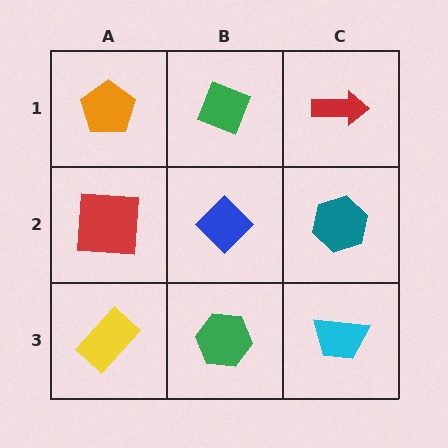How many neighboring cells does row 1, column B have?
3.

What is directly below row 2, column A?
A yellow rectangle.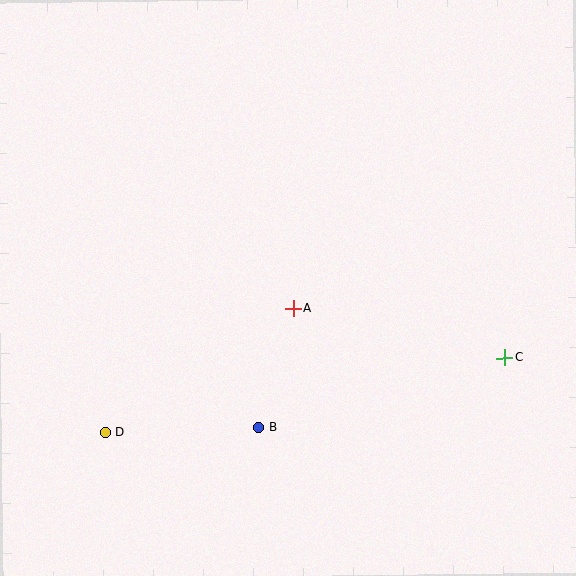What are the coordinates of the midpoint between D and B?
The midpoint between D and B is at (182, 430).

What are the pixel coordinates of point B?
Point B is at (258, 428).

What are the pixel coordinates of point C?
Point C is at (505, 358).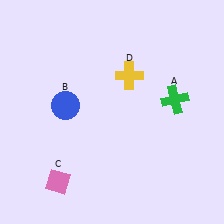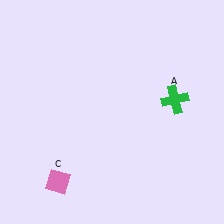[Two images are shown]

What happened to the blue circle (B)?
The blue circle (B) was removed in Image 2. It was in the top-left area of Image 1.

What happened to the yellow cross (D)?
The yellow cross (D) was removed in Image 2. It was in the top-right area of Image 1.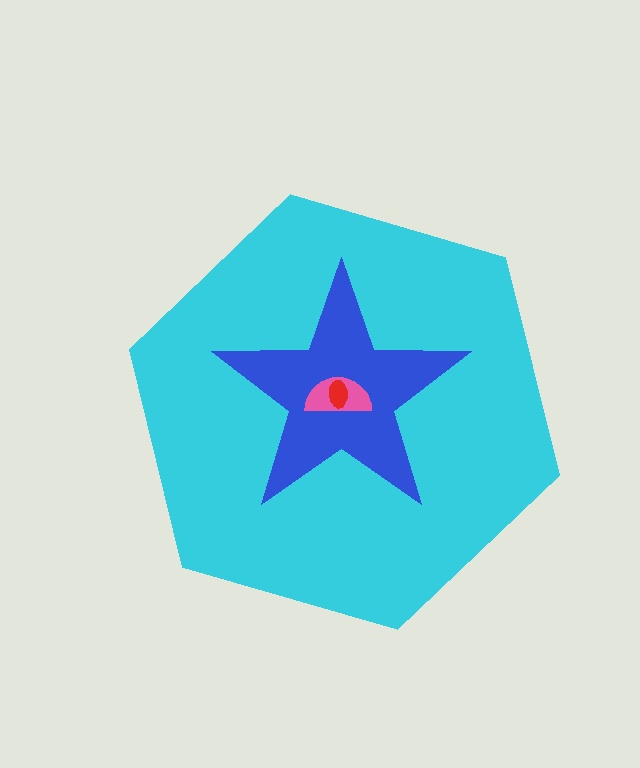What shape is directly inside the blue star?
The pink semicircle.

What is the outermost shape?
The cyan hexagon.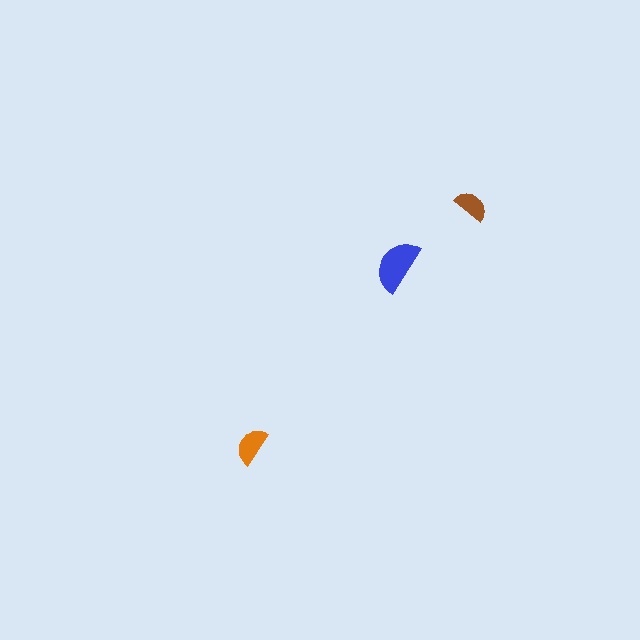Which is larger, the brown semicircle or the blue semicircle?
The blue one.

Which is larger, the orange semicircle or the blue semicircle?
The blue one.